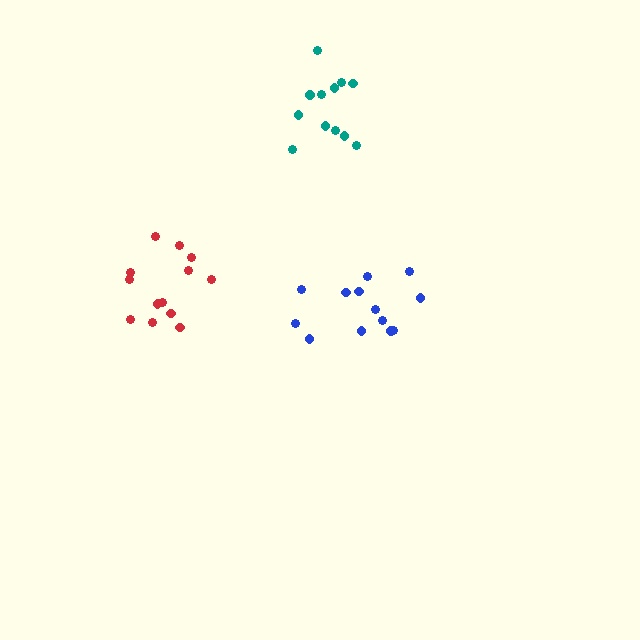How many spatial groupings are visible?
There are 3 spatial groupings.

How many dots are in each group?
Group 1: 13 dots, Group 2: 12 dots, Group 3: 13 dots (38 total).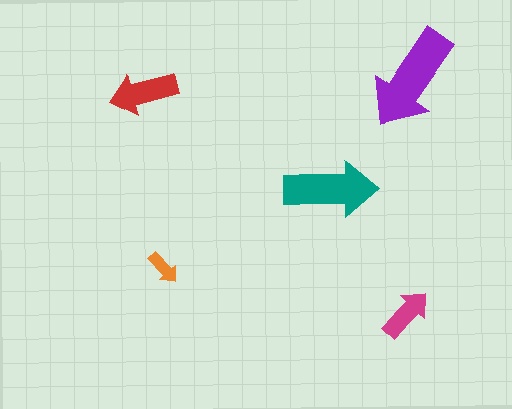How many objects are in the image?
There are 5 objects in the image.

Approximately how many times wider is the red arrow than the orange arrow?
About 2 times wider.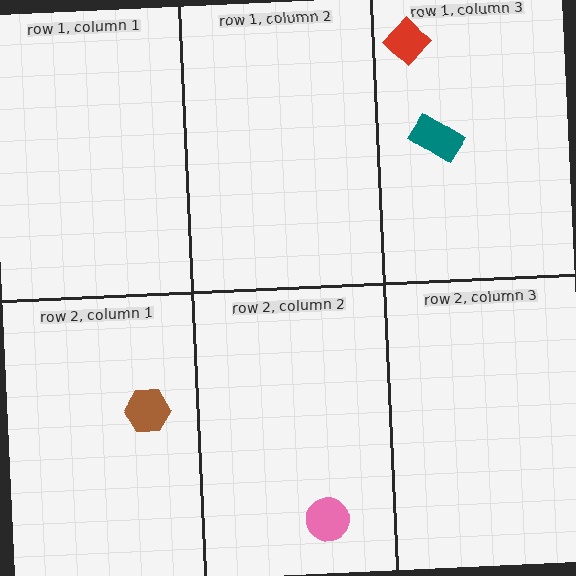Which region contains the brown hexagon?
The row 2, column 1 region.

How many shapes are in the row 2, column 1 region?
1.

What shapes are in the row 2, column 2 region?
The pink circle.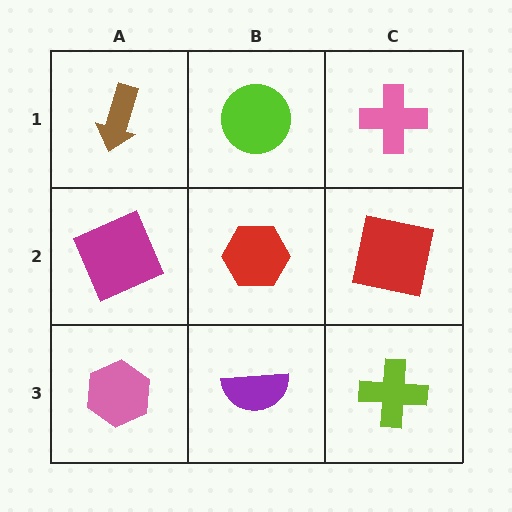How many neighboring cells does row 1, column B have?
3.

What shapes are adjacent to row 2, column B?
A lime circle (row 1, column B), a purple semicircle (row 3, column B), a magenta square (row 2, column A), a red square (row 2, column C).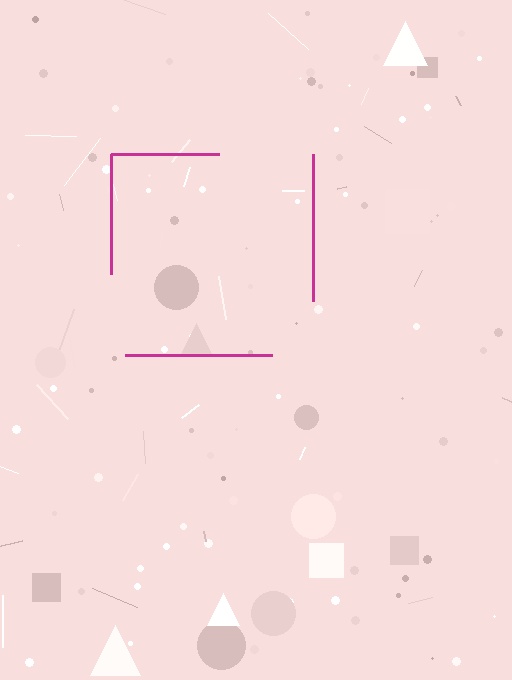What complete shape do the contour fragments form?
The contour fragments form a square.